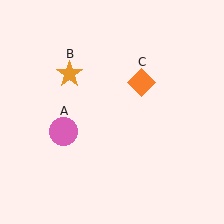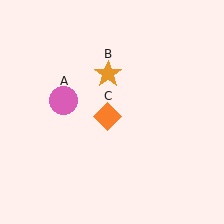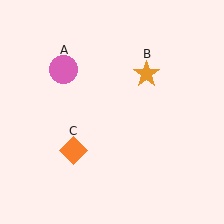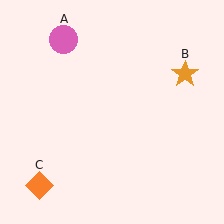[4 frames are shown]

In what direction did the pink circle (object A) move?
The pink circle (object A) moved up.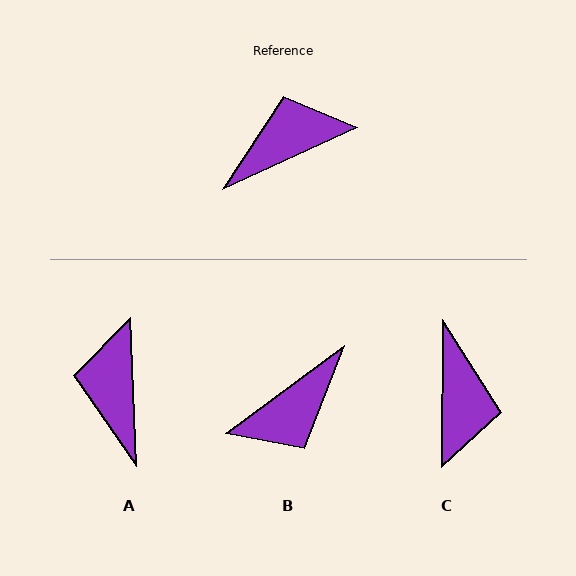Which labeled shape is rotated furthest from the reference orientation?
B, about 168 degrees away.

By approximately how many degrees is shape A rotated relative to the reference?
Approximately 68 degrees counter-clockwise.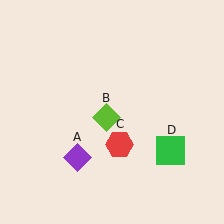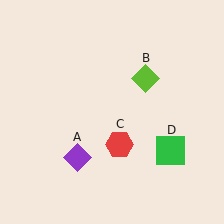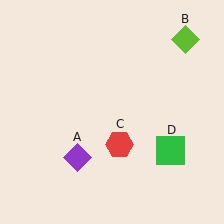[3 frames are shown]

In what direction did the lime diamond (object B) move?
The lime diamond (object B) moved up and to the right.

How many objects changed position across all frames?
1 object changed position: lime diamond (object B).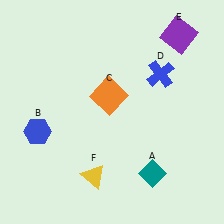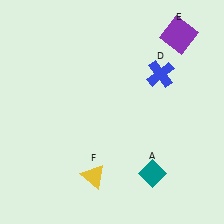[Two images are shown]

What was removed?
The blue hexagon (B), the orange square (C) were removed in Image 2.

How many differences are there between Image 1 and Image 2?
There are 2 differences between the two images.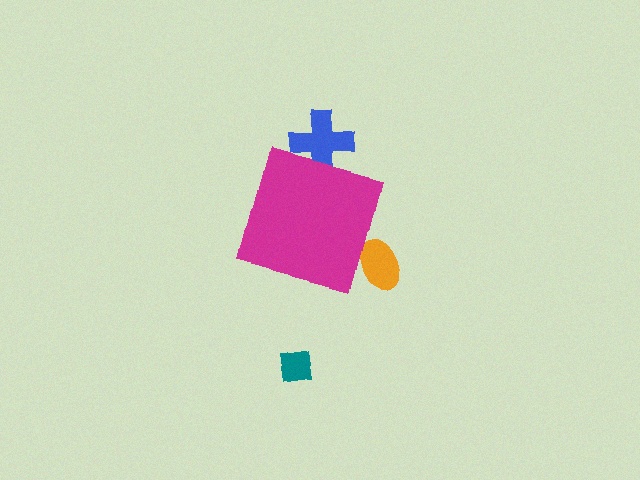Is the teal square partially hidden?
No, the teal square is fully visible.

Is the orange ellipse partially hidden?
Yes, the orange ellipse is partially hidden behind the magenta square.